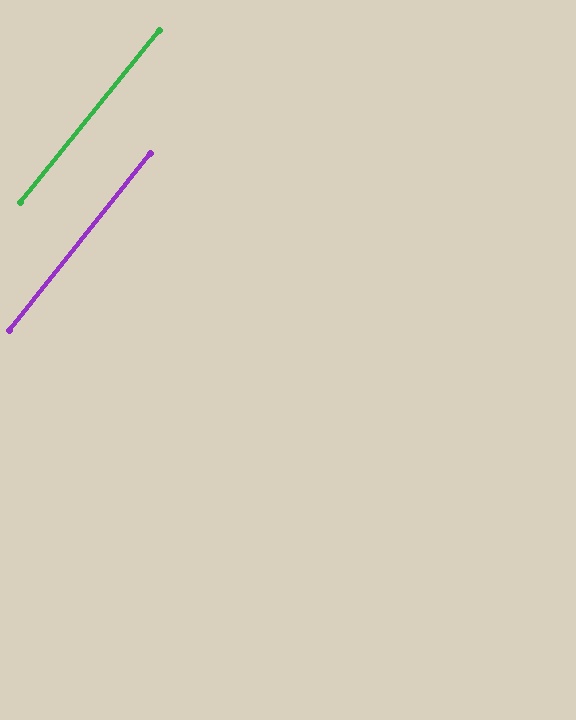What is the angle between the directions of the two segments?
Approximately 0 degrees.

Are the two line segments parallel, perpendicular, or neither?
Parallel — their directions differ by only 0.3°.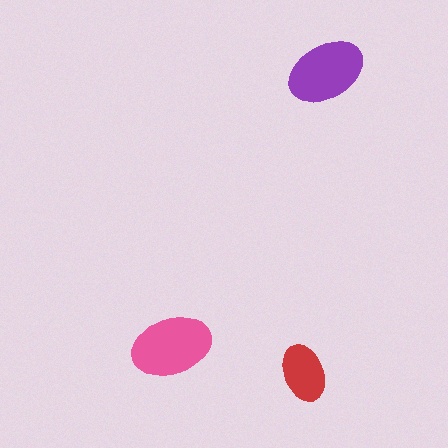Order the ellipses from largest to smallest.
the pink one, the purple one, the red one.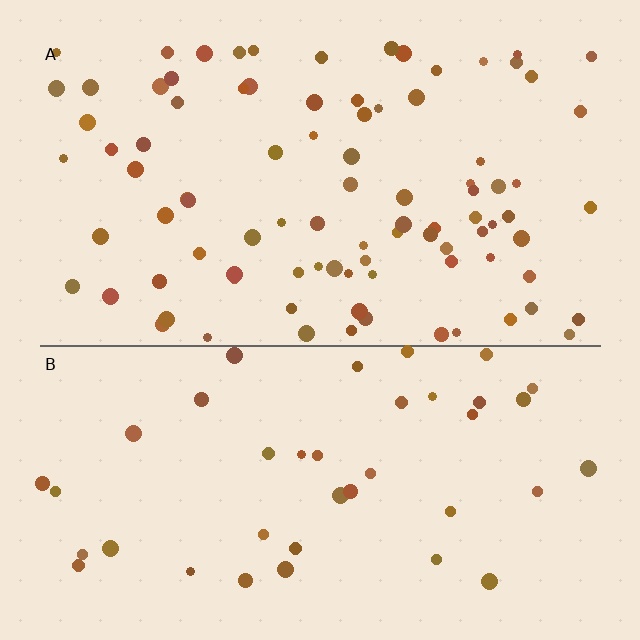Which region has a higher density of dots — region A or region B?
A (the top).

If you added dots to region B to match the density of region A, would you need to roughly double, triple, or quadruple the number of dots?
Approximately double.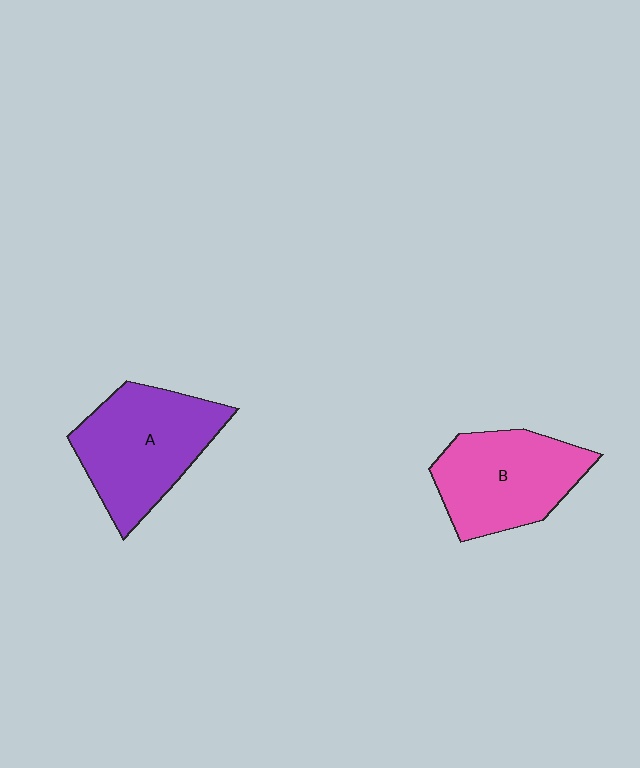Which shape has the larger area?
Shape A (purple).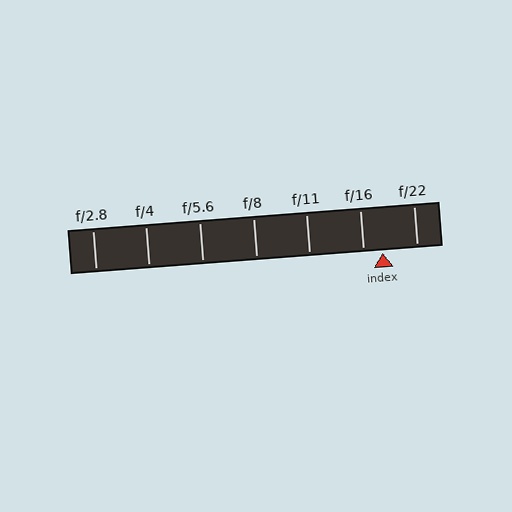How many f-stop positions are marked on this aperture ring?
There are 7 f-stop positions marked.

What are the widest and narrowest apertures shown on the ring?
The widest aperture shown is f/2.8 and the narrowest is f/22.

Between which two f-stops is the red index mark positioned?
The index mark is between f/16 and f/22.